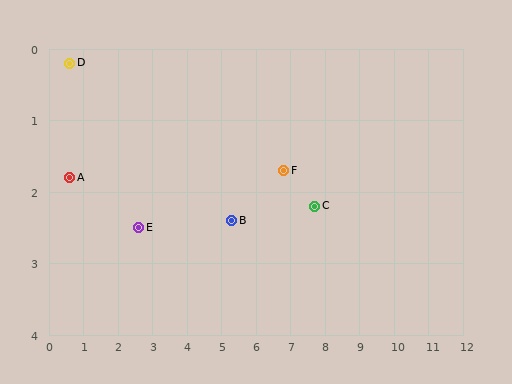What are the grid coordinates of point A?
Point A is at approximately (0.6, 1.8).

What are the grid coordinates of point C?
Point C is at approximately (7.7, 2.2).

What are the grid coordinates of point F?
Point F is at approximately (6.8, 1.7).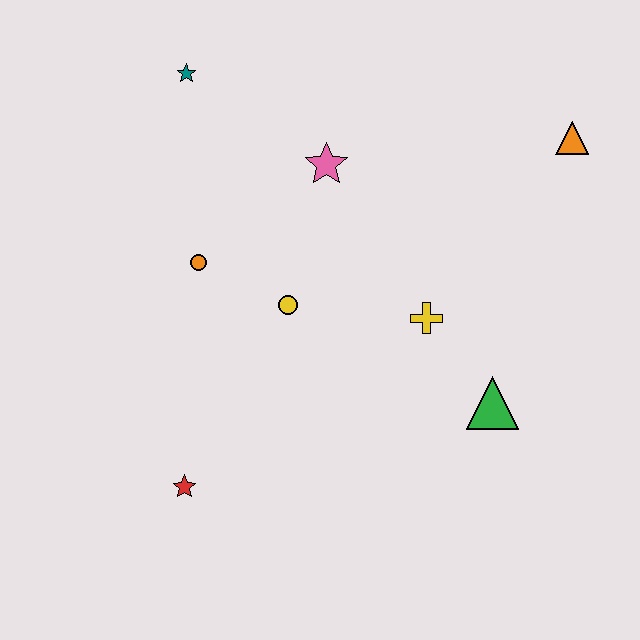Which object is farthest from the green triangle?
The teal star is farthest from the green triangle.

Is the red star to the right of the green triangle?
No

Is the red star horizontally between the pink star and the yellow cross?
No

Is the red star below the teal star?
Yes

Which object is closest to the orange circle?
The yellow circle is closest to the orange circle.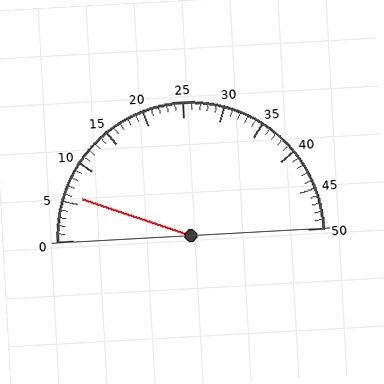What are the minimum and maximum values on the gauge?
The gauge ranges from 0 to 50.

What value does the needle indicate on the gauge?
The needle indicates approximately 6.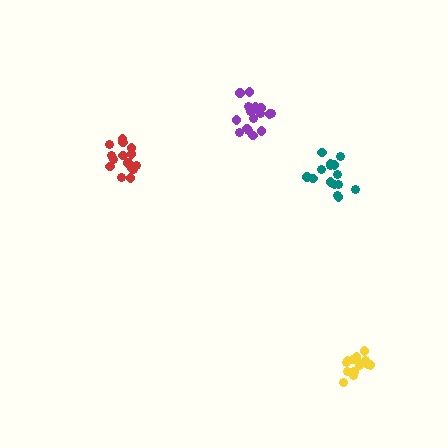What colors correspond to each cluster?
The clusters are colored: purple, teal, yellow, red.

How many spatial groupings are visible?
There are 4 spatial groupings.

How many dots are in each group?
Group 1: 18 dots, Group 2: 15 dots, Group 3: 14 dots, Group 4: 16 dots (63 total).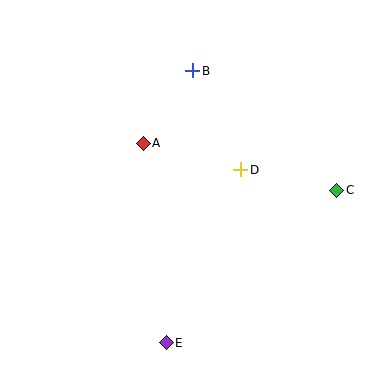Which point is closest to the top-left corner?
Point A is closest to the top-left corner.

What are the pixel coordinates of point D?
Point D is at (241, 170).